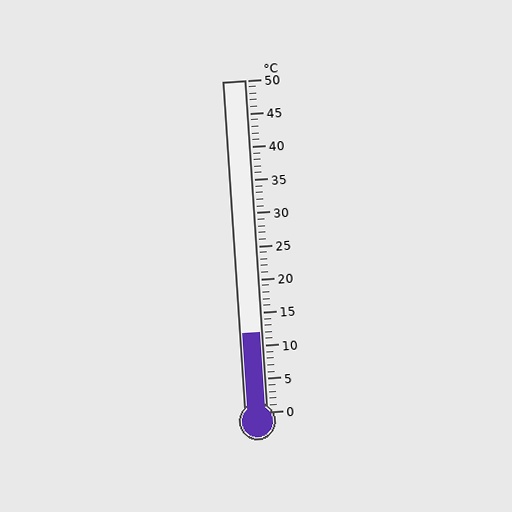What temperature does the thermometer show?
The thermometer shows approximately 12°C.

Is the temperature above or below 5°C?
The temperature is above 5°C.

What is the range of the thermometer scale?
The thermometer scale ranges from 0°C to 50°C.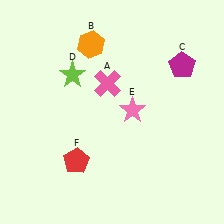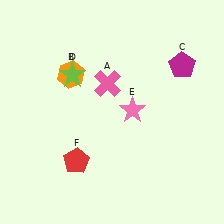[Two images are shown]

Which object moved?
The orange hexagon (B) moved down.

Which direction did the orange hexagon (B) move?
The orange hexagon (B) moved down.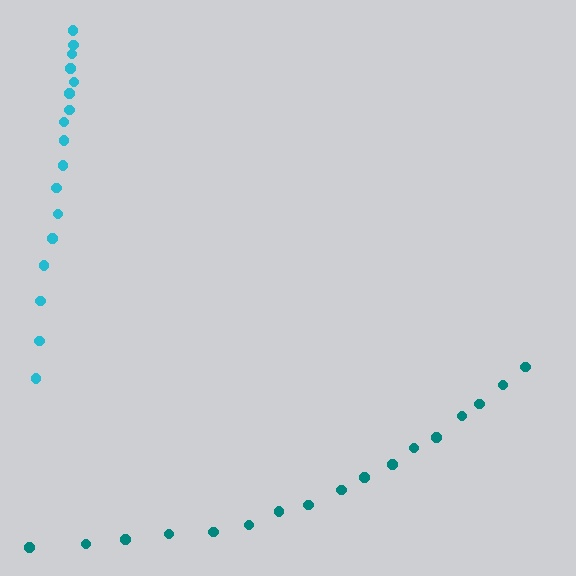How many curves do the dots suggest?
There are 2 distinct paths.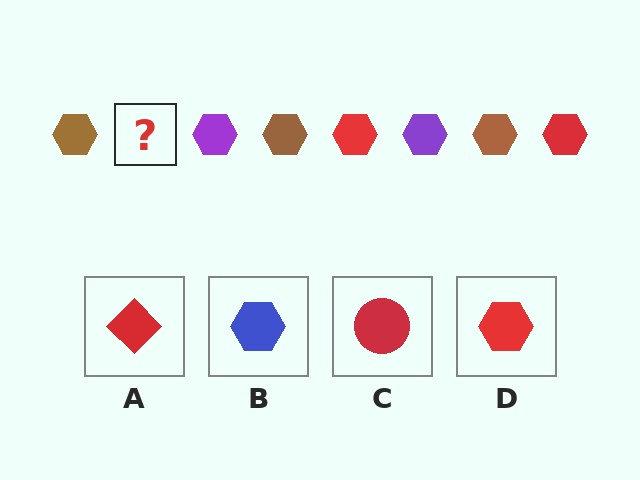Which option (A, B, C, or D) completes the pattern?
D.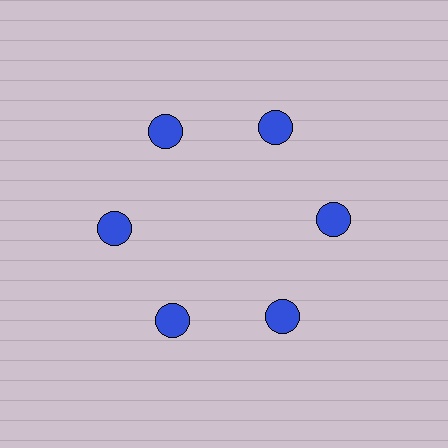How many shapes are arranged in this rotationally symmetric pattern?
There are 6 shapes, arranged in 6 groups of 1.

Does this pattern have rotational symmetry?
Yes, this pattern has 6-fold rotational symmetry. It looks the same after rotating 60 degrees around the center.